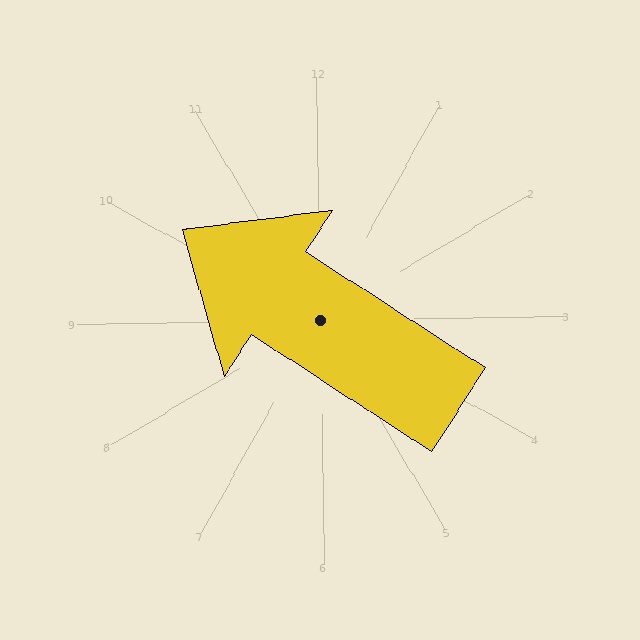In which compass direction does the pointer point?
Northwest.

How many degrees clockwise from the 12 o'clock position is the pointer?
Approximately 304 degrees.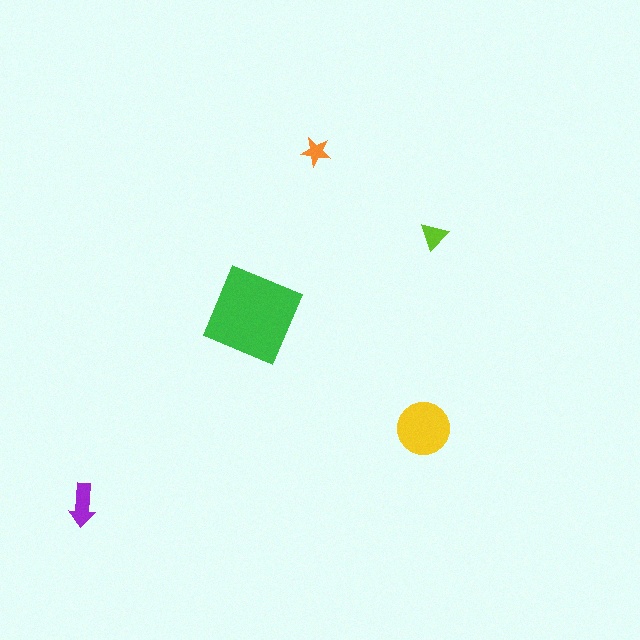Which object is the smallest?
The orange star.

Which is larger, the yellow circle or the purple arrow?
The yellow circle.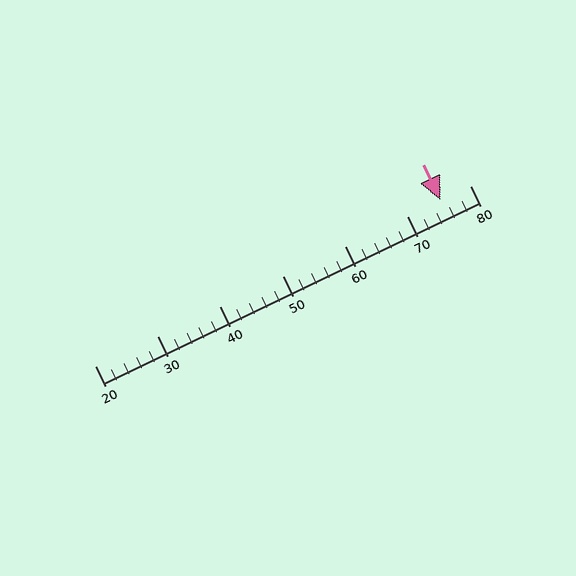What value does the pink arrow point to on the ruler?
The pink arrow points to approximately 75.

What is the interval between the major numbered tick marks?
The major tick marks are spaced 10 units apart.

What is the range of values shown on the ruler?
The ruler shows values from 20 to 80.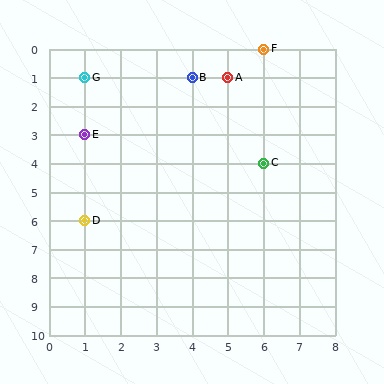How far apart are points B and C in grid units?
Points B and C are 2 columns and 3 rows apart (about 3.6 grid units diagonally).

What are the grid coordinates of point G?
Point G is at grid coordinates (1, 1).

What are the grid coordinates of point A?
Point A is at grid coordinates (5, 1).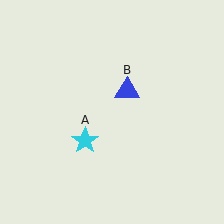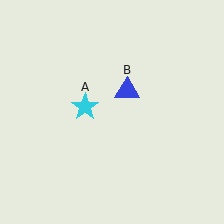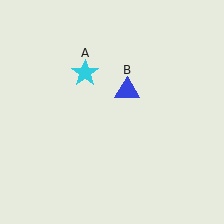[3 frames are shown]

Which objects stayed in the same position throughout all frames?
Blue triangle (object B) remained stationary.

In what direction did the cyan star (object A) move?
The cyan star (object A) moved up.